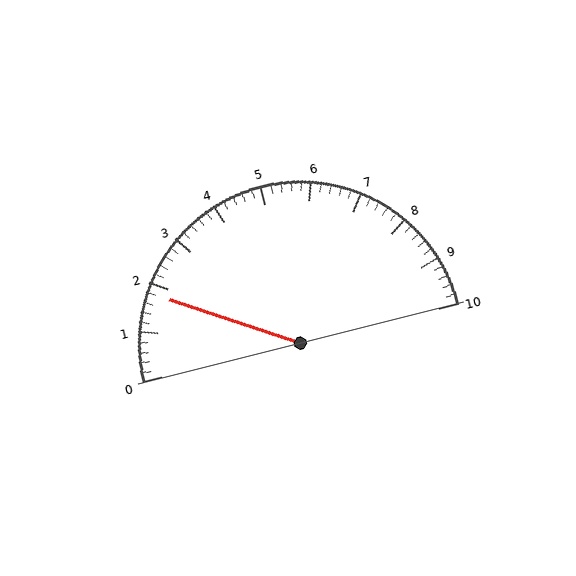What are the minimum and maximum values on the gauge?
The gauge ranges from 0 to 10.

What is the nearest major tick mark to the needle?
The nearest major tick mark is 2.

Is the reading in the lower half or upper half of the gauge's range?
The reading is in the lower half of the range (0 to 10).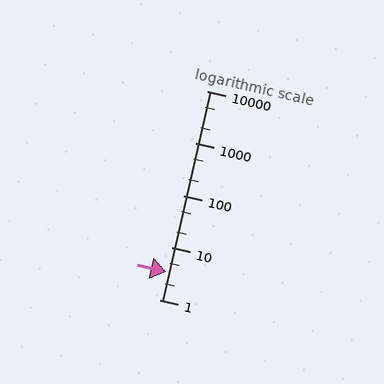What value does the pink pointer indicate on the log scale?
The pointer indicates approximately 3.4.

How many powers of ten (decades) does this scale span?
The scale spans 4 decades, from 1 to 10000.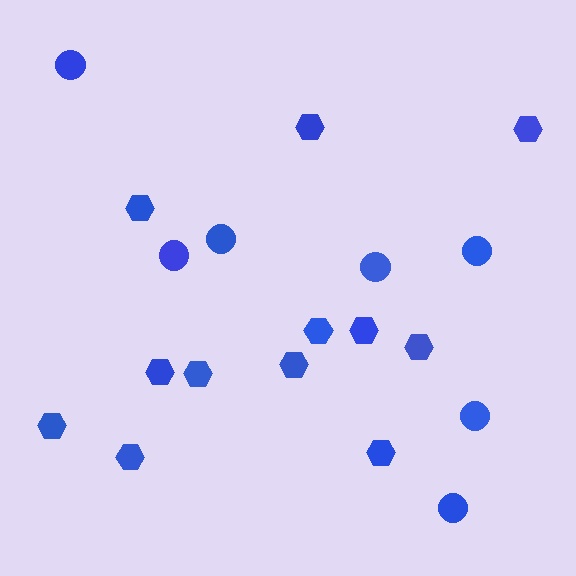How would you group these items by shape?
There are 2 groups: one group of circles (7) and one group of hexagons (12).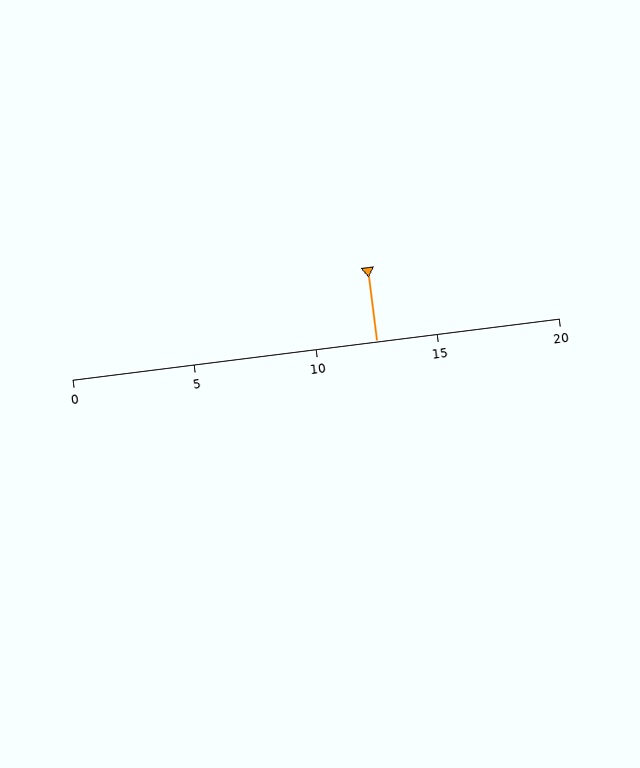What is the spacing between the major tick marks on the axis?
The major ticks are spaced 5 apart.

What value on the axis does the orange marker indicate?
The marker indicates approximately 12.5.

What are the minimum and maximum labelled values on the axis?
The axis runs from 0 to 20.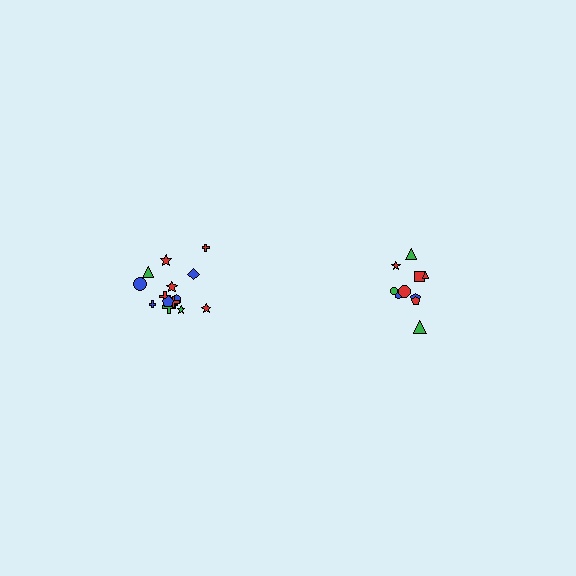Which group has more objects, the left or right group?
The left group.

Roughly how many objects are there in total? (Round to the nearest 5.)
Roughly 25 objects in total.